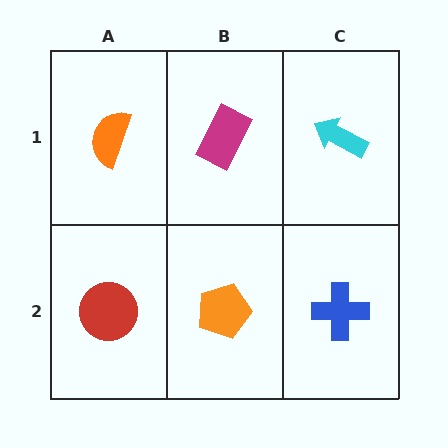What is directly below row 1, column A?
A red circle.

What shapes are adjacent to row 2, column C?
A cyan arrow (row 1, column C), an orange pentagon (row 2, column B).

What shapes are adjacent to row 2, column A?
An orange semicircle (row 1, column A), an orange pentagon (row 2, column B).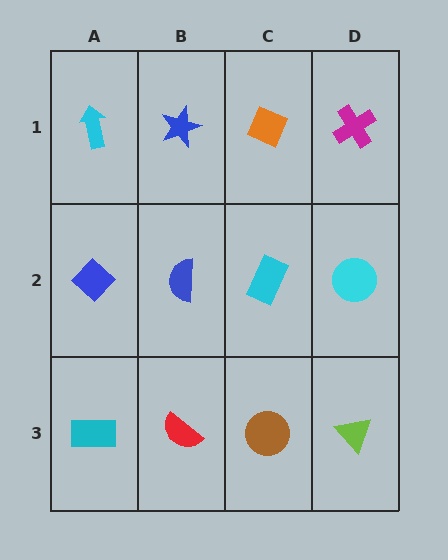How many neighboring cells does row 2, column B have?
4.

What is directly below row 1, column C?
A cyan rectangle.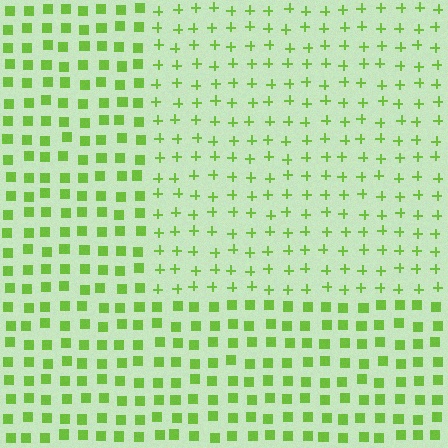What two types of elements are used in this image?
The image uses plus signs inside the rectangle region and squares outside it.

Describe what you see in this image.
The image is filled with small lime elements arranged in a uniform grid. A rectangle-shaped region contains plus signs, while the surrounding area contains squares. The boundary is defined purely by the change in element shape.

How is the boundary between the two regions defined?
The boundary is defined by a change in element shape: plus signs inside vs. squares outside. All elements share the same color and spacing.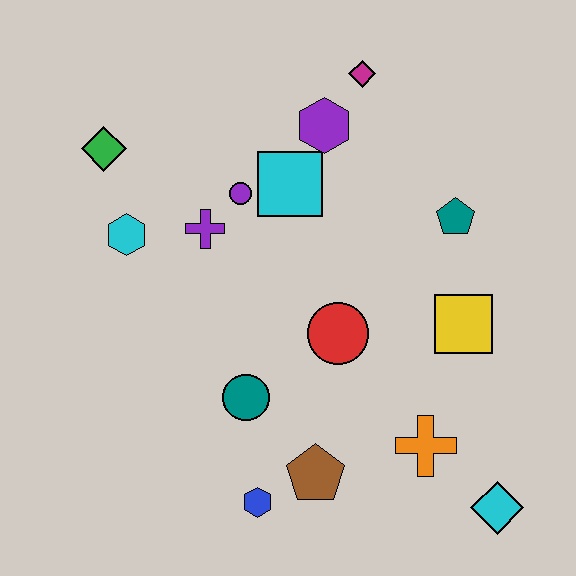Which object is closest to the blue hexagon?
The brown pentagon is closest to the blue hexagon.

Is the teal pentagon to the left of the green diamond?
No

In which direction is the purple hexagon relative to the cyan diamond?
The purple hexagon is above the cyan diamond.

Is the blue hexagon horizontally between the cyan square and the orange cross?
No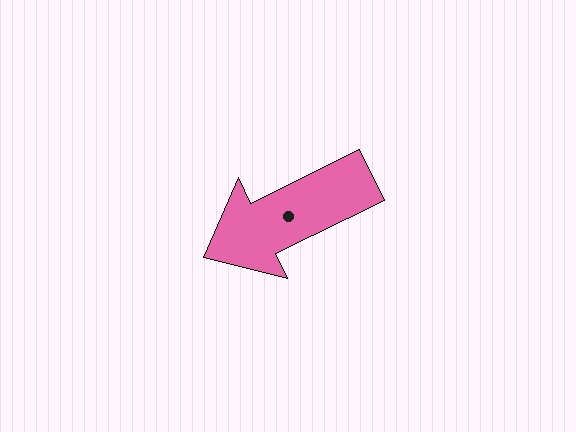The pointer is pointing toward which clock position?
Roughly 8 o'clock.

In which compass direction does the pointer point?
Southwest.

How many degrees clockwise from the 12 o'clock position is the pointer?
Approximately 244 degrees.